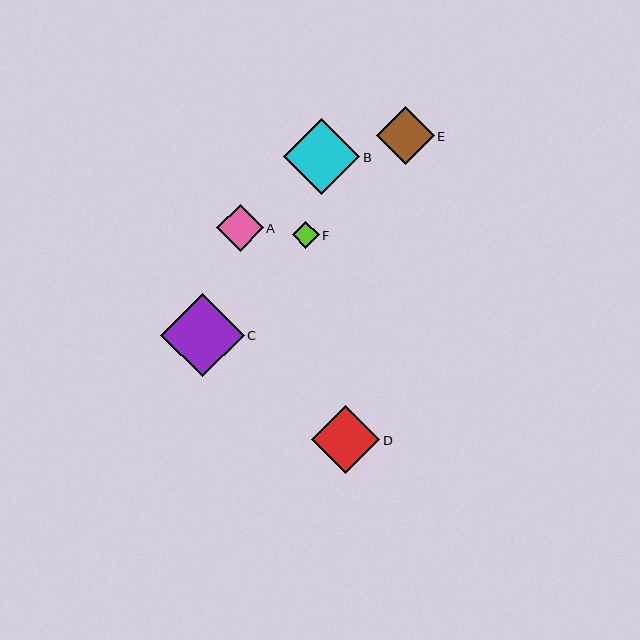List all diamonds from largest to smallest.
From largest to smallest: C, B, D, E, A, F.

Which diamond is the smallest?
Diamond F is the smallest with a size of approximately 27 pixels.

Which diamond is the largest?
Diamond C is the largest with a size of approximately 84 pixels.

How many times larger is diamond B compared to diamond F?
Diamond B is approximately 2.8 times the size of diamond F.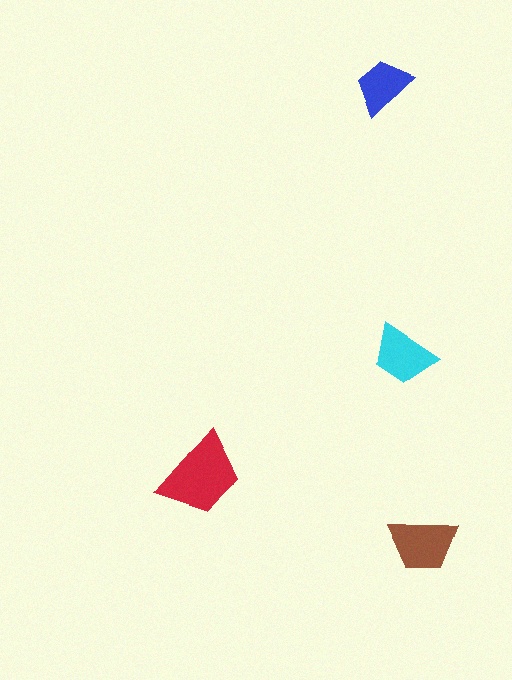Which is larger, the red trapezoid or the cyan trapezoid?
The red one.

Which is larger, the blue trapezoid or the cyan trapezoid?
The cyan one.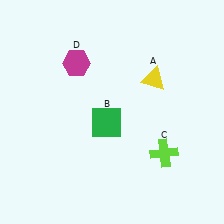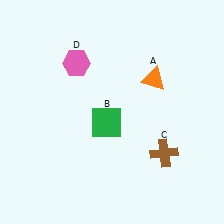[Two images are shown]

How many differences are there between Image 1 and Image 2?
There are 3 differences between the two images.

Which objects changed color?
A changed from yellow to orange. C changed from lime to brown. D changed from magenta to pink.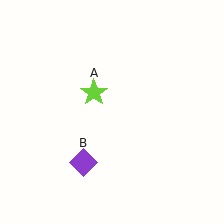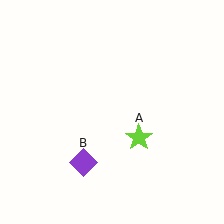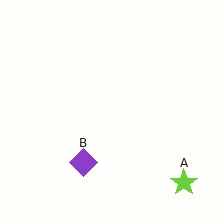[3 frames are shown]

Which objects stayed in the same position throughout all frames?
Purple diamond (object B) remained stationary.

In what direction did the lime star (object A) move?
The lime star (object A) moved down and to the right.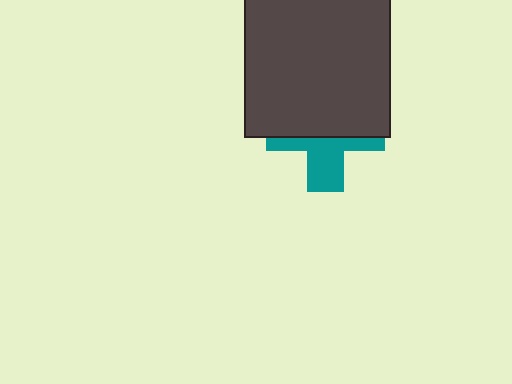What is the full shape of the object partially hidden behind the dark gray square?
The partially hidden object is a teal cross.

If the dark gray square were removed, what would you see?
You would see the complete teal cross.